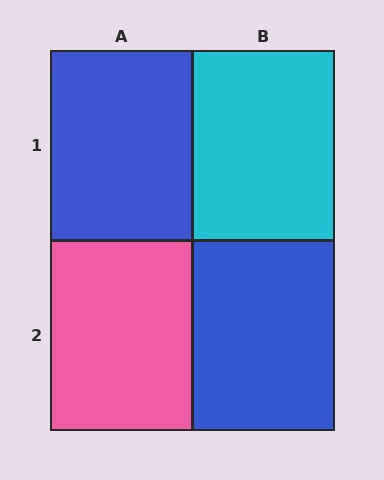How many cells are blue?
2 cells are blue.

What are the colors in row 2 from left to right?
Pink, blue.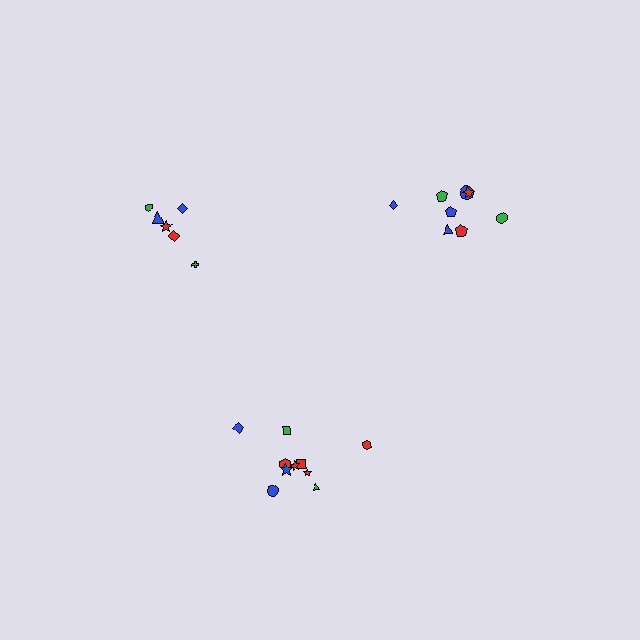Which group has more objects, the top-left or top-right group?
The top-right group.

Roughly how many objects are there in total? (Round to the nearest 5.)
Roughly 25 objects in total.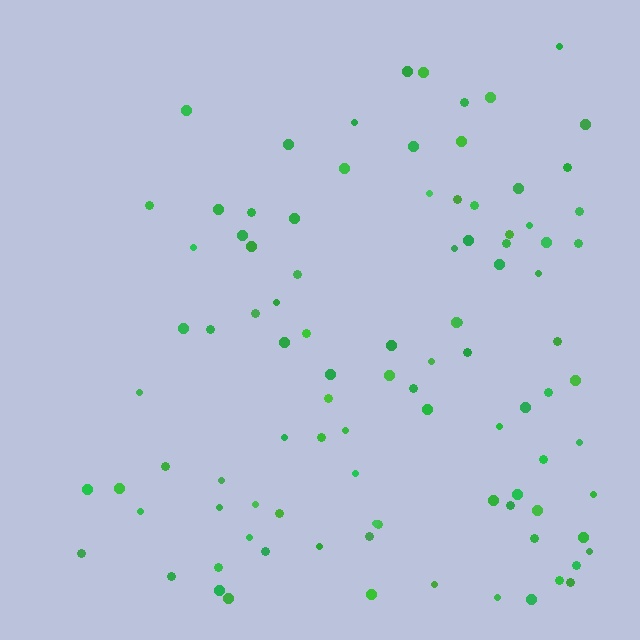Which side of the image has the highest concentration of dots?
The right.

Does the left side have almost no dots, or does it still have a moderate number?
Still a moderate number, just noticeably fewer than the right.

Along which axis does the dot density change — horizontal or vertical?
Horizontal.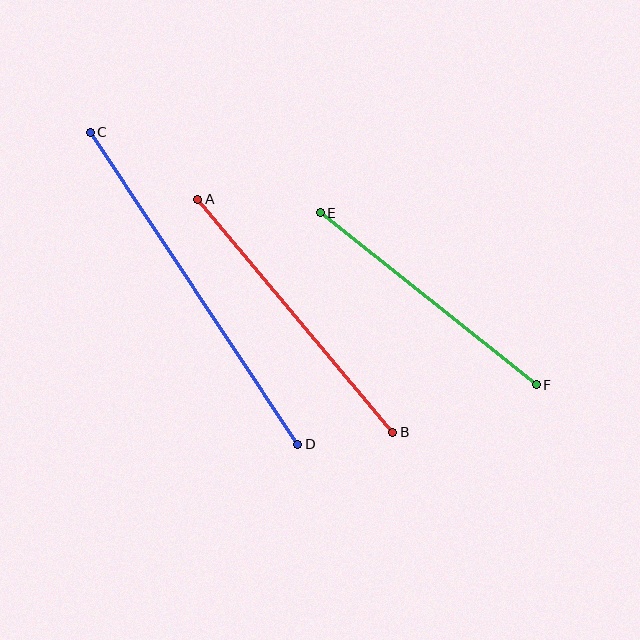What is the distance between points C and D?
The distance is approximately 375 pixels.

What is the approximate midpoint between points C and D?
The midpoint is at approximately (194, 288) pixels.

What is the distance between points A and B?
The distance is approximately 304 pixels.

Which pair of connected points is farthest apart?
Points C and D are farthest apart.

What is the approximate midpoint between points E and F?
The midpoint is at approximately (428, 299) pixels.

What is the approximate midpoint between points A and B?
The midpoint is at approximately (295, 316) pixels.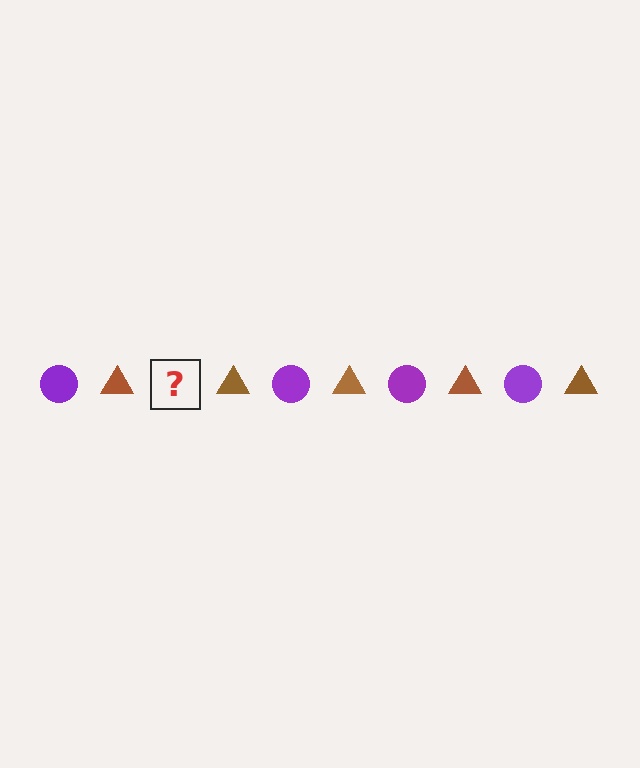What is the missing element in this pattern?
The missing element is a purple circle.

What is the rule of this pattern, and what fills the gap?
The rule is that the pattern alternates between purple circle and brown triangle. The gap should be filled with a purple circle.